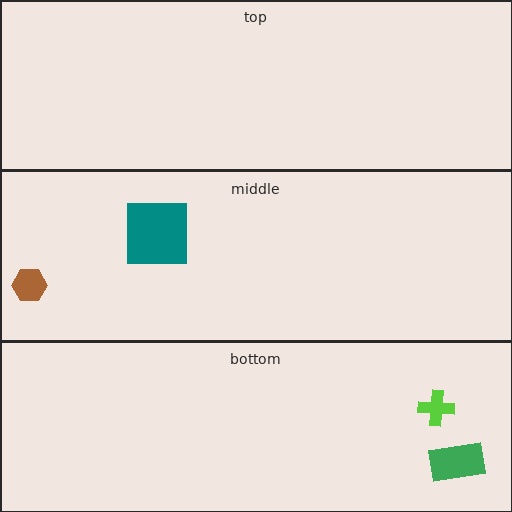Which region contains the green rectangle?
The bottom region.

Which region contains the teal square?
The middle region.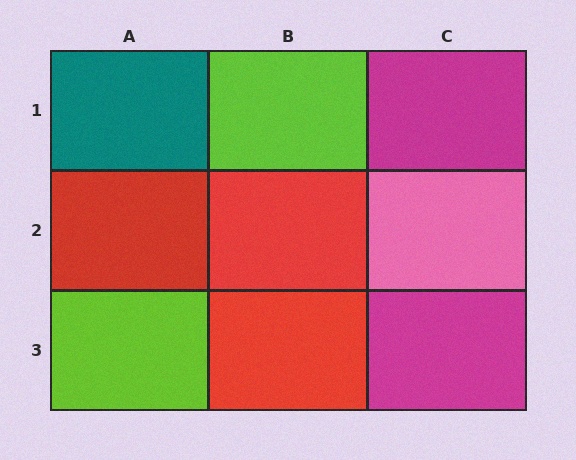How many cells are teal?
1 cell is teal.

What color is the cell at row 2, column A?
Red.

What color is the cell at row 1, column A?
Teal.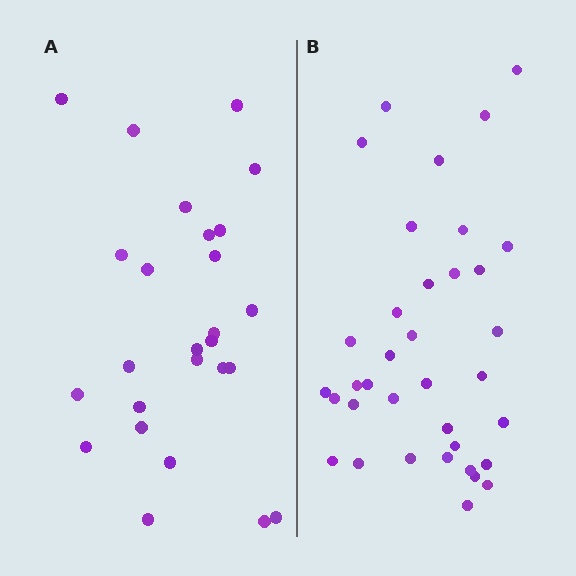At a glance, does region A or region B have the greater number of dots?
Region B (the right region) has more dots.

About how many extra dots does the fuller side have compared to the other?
Region B has roughly 10 or so more dots than region A.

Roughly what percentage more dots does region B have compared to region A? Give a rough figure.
About 40% more.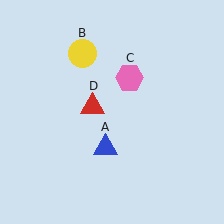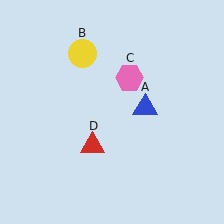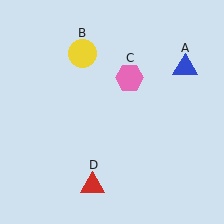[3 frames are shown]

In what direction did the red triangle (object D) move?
The red triangle (object D) moved down.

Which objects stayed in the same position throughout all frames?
Yellow circle (object B) and pink hexagon (object C) remained stationary.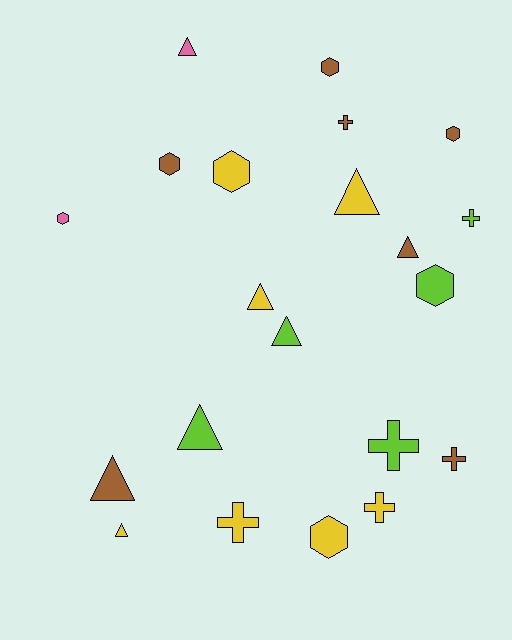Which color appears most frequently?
Brown, with 7 objects.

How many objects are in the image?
There are 21 objects.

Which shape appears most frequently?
Triangle, with 8 objects.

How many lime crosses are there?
There are 2 lime crosses.